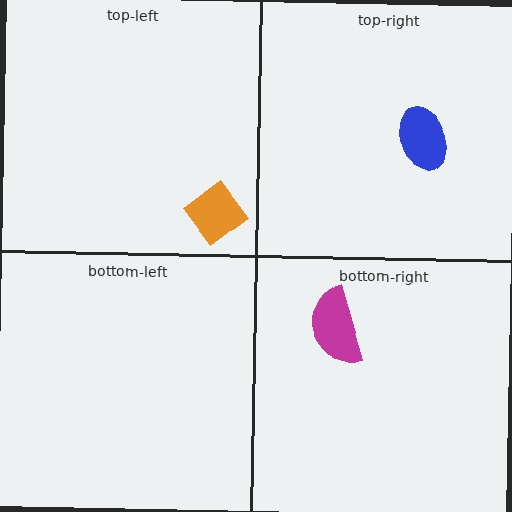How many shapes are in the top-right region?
1.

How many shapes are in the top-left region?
1.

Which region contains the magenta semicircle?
The bottom-right region.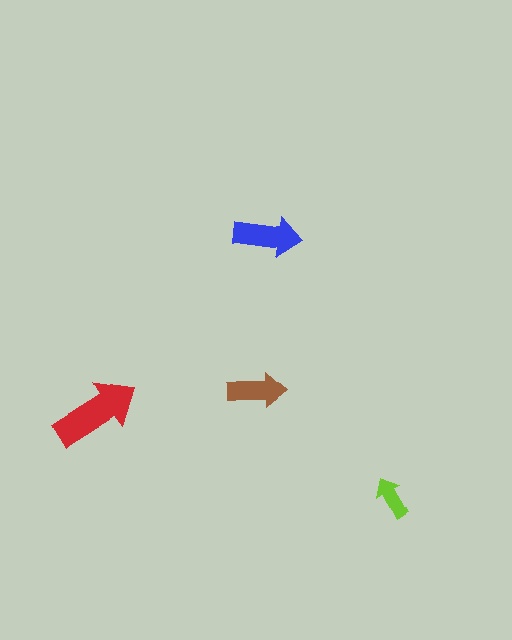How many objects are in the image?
There are 4 objects in the image.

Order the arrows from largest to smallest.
the red one, the blue one, the brown one, the lime one.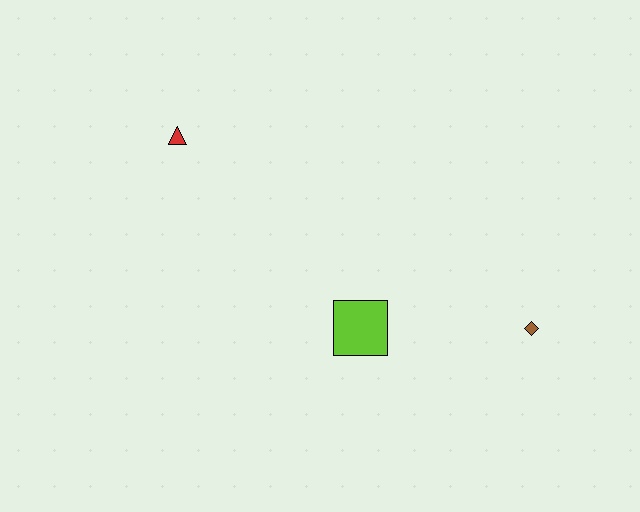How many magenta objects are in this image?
There are no magenta objects.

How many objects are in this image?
There are 3 objects.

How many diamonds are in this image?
There is 1 diamond.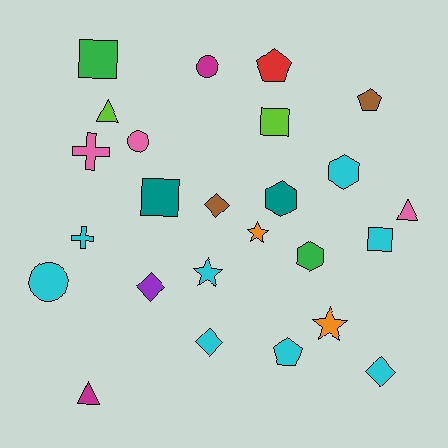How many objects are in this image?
There are 25 objects.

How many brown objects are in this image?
There are 2 brown objects.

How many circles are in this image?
There are 3 circles.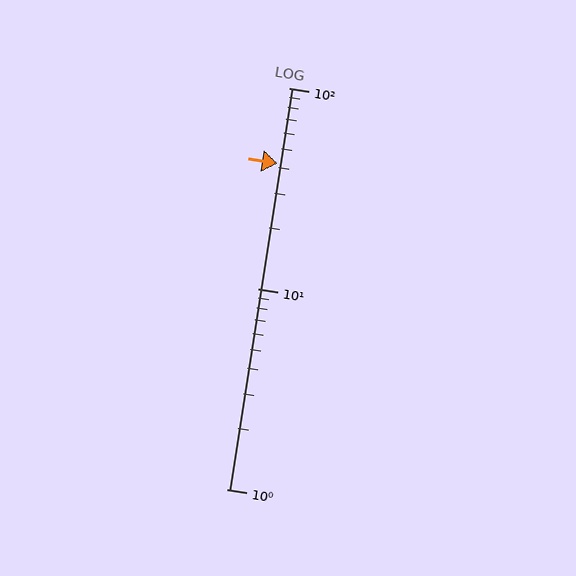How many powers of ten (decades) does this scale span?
The scale spans 2 decades, from 1 to 100.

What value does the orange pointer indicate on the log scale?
The pointer indicates approximately 42.